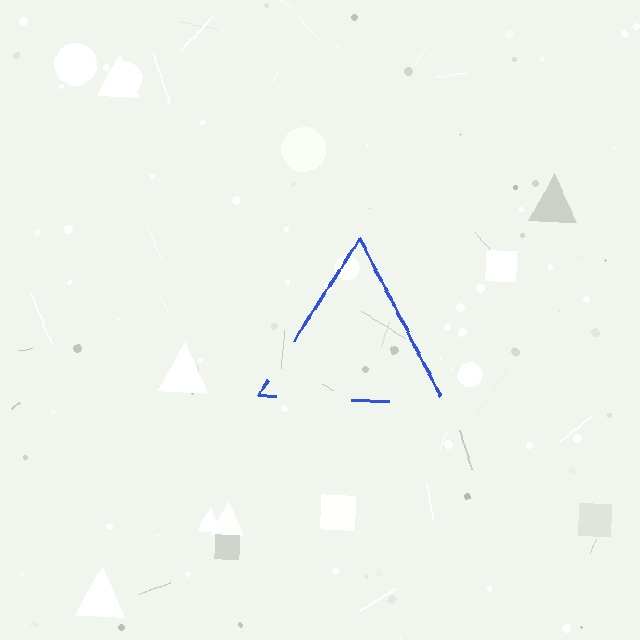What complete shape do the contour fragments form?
The contour fragments form a triangle.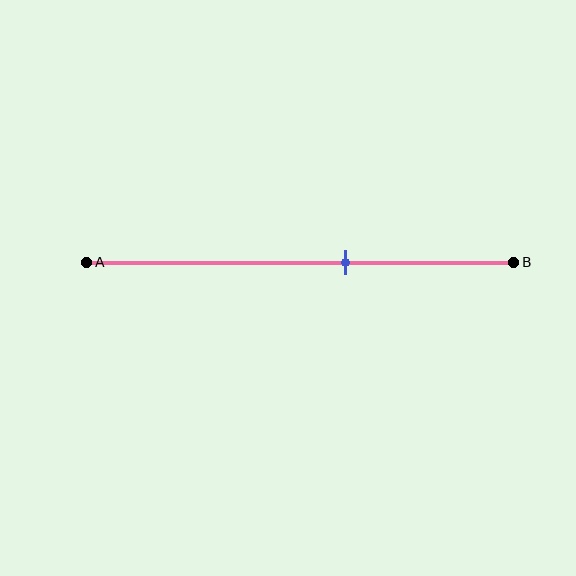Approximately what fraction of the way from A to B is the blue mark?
The blue mark is approximately 60% of the way from A to B.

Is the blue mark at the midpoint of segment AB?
No, the mark is at about 60% from A, not at the 50% midpoint.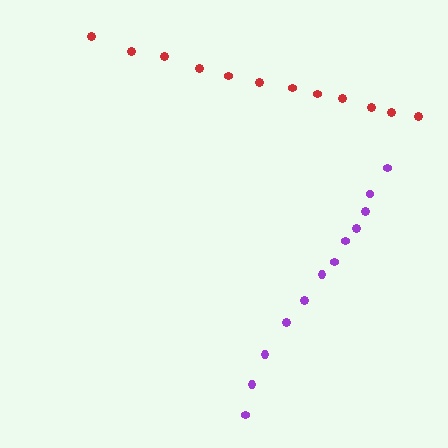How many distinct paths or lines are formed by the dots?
There are 2 distinct paths.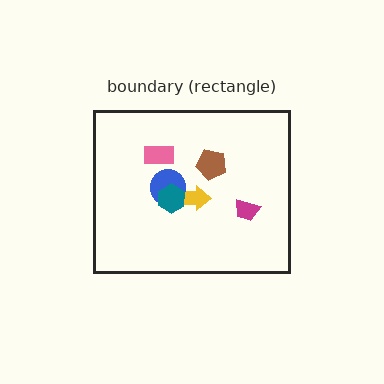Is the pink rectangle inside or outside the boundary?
Inside.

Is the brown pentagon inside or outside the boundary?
Inside.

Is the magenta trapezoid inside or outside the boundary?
Inside.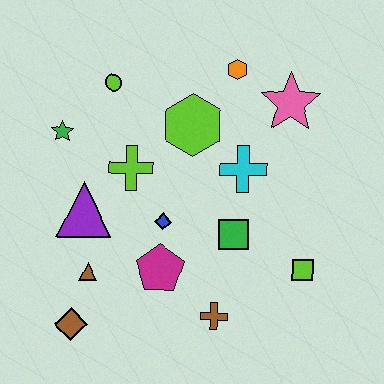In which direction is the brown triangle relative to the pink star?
The brown triangle is to the left of the pink star.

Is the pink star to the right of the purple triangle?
Yes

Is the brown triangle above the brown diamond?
Yes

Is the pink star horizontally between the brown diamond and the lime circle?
No